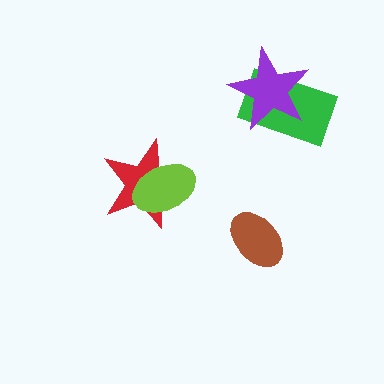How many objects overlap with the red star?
1 object overlaps with the red star.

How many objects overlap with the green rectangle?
1 object overlaps with the green rectangle.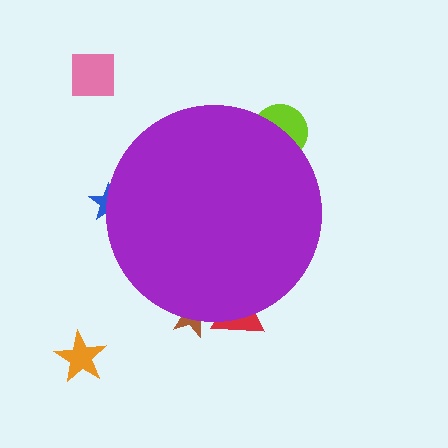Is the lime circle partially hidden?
Yes, the lime circle is partially hidden behind the purple circle.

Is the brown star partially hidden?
Yes, the brown star is partially hidden behind the purple circle.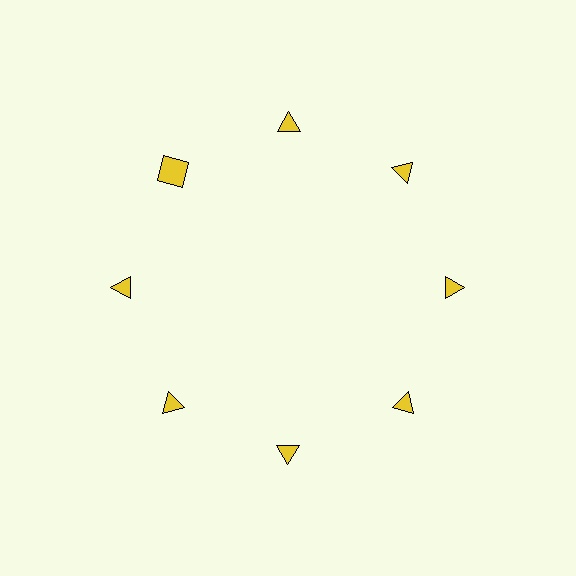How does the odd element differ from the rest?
It has a different shape: square instead of triangle.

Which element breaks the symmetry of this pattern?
The yellow square at roughly the 10 o'clock position breaks the symmetry. All other shapes are yellow triangles.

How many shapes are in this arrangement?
There are 8 shapes arranged in a ring pattern.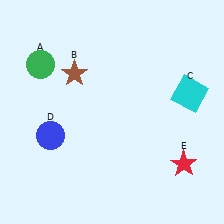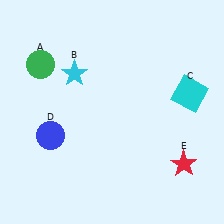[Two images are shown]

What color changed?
The star (B) changed from brown in Image 1 to cyan in Image 2.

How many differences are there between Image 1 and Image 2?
There is 1 difference between the two images.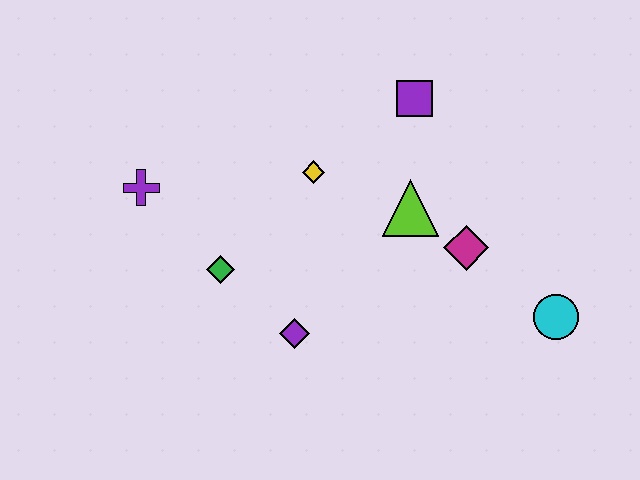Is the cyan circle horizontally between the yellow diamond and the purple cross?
No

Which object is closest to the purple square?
The lime triangle is closest to the purple square.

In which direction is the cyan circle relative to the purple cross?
The cyan circle is to the right of the purple cross.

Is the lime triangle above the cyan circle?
Yes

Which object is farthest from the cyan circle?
The purple cross is farthest from the cyan circle.